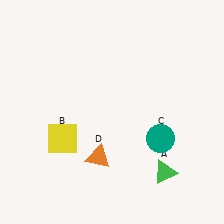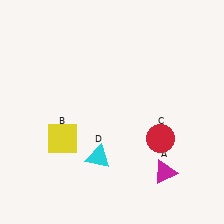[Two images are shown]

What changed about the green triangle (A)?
In Image 1, A is green. In Image 2, it changed to magenta.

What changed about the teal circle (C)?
In Image 1, C is teal. In Image 2, it changed to red.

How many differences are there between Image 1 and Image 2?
There are 3 differences between the two images.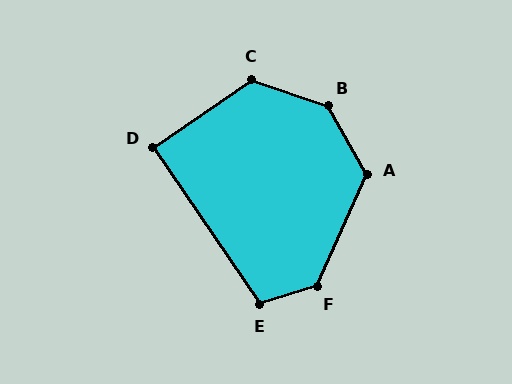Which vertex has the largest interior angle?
B, at approximately 138 degrees.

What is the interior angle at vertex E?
Approximately 107 degrees (obtuse).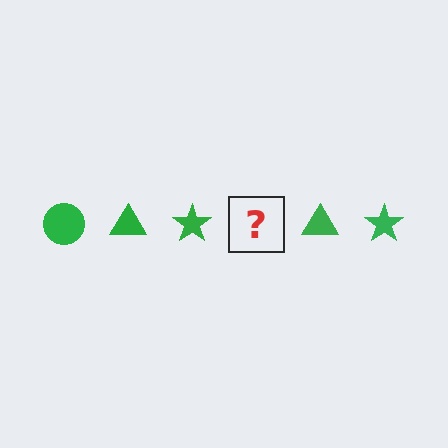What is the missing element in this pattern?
The missing element is a green circle.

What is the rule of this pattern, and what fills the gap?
The rule is that the pattern cycles through circle, triangle, star shapes in green. The gap should be filled with a green circle.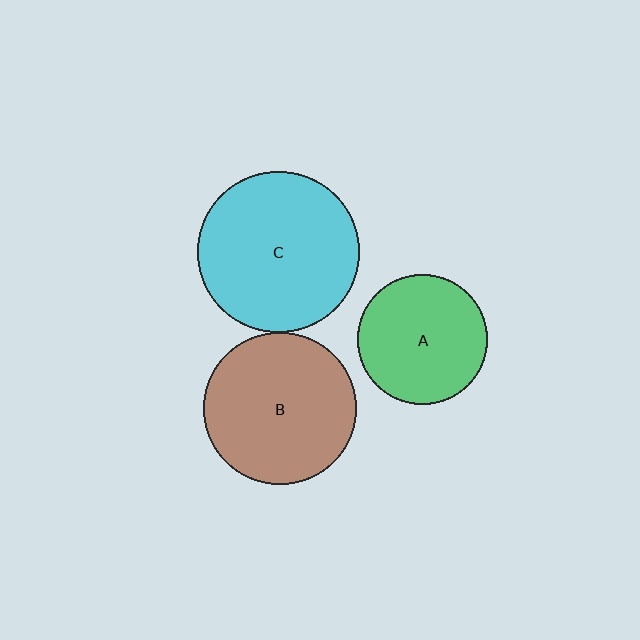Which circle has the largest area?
Circle C (cyan).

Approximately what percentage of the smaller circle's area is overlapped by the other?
Approximately 5%.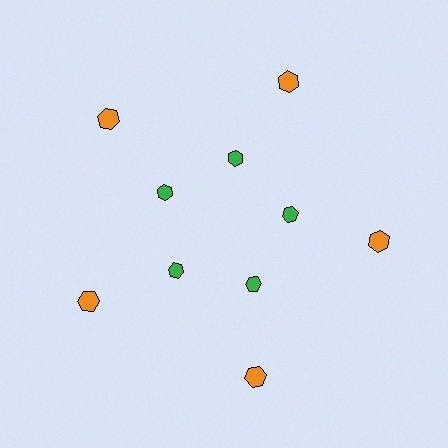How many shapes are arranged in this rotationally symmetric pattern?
There are 10 shapes, arranged in 5 groups of 2.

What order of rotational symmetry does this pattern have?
This pattern has 5-fold rotational symmetry.